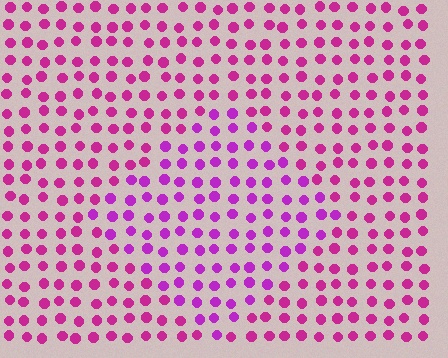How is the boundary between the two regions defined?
The boundary is defined purely by a slight shift in hue (about 24 degrees). Spacing, size, and orientation are identical on both sides.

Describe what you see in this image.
The image is filled with small magenta elements in a uniform arrangement. A diamond-shaped region is visible where the elements are tinted to a slightly different hue, forming a subtle color boundary.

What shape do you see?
I see a diamond.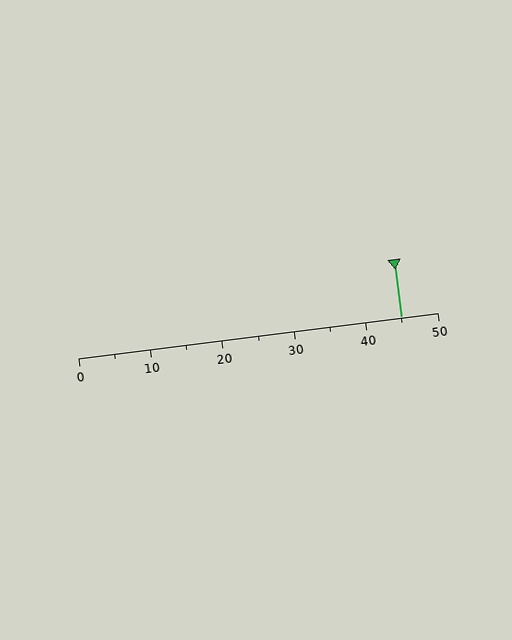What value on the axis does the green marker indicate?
The marker indicates approximately 45.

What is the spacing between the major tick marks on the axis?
The major ticks are spaced 10 apart.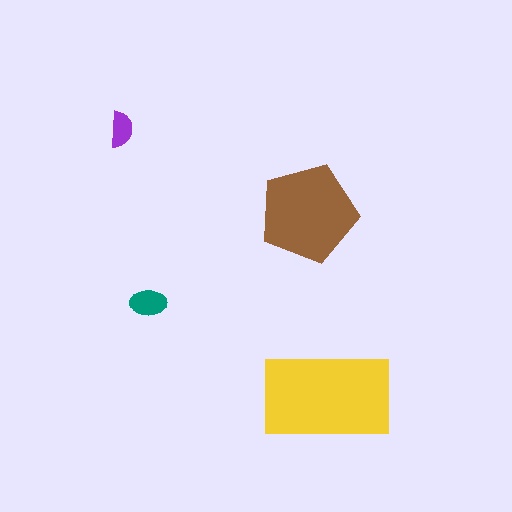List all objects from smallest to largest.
The purple semicircle, the teal ellipse, the brown pentagon, the yellow rectangle.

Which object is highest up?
The purple semicircle is topmost.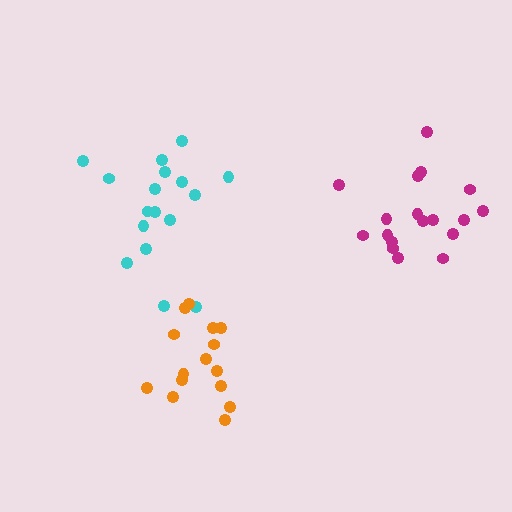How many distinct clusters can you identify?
There are 3 distinct clusters.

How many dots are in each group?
Group 1: 17 dots, Group 2: 15 dots, Group 3: 18 dots (50 total).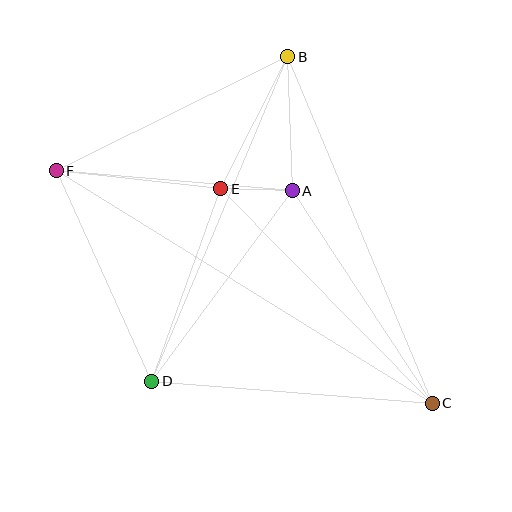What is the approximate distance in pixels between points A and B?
The distance between A and B is approximately 134 pixels.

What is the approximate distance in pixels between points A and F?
The distance between A and F is approximately 237 pixels.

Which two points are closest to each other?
Points A and E are closest to each other.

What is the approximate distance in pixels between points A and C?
The distance between A and C is approximately 254 pixels.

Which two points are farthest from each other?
Points C and F are farthest from each other.